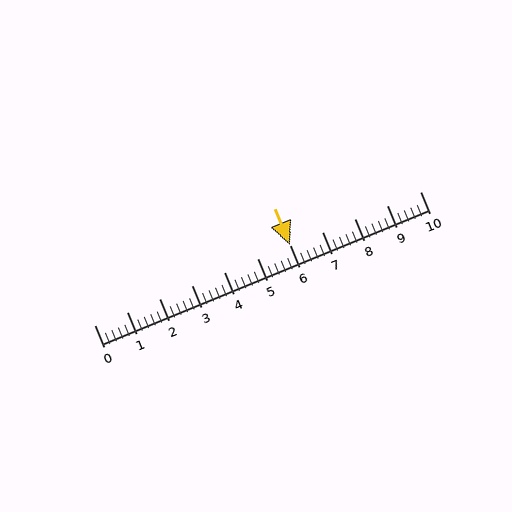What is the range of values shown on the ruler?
The ruler shows values from 0 to 10.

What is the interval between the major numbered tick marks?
The major tick marks are spaced 1 units apart.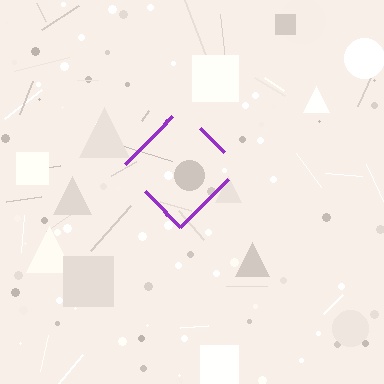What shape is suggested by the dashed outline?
The dashed outline suggests a diamond.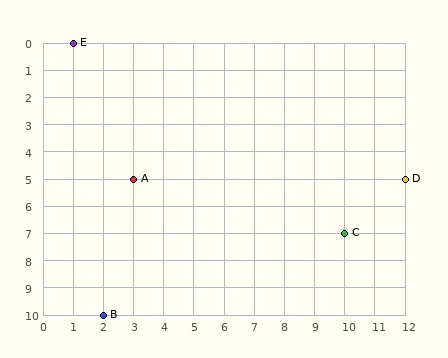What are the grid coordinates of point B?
Point B is at grid coordinates (2, 10).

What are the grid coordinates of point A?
Point A is at grid coordinates (3, 5).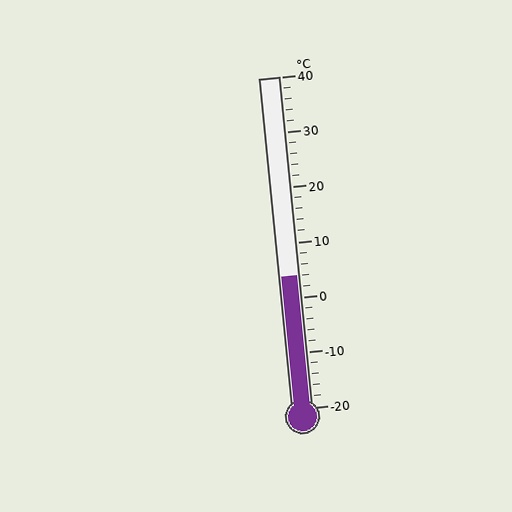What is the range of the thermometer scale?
The thermometer scale ranges from -20°C to 40°C.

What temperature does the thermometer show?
The thermometer shows approximately 4°C.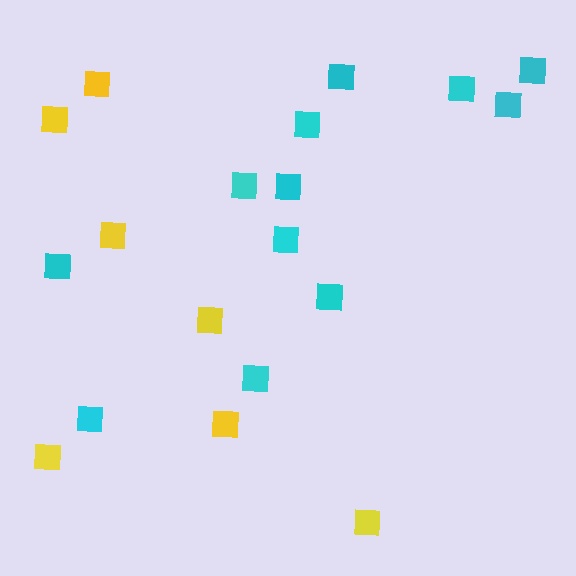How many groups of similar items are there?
There are 2 groups: one group of cyan squares (12) and one group of yellow squares (7).